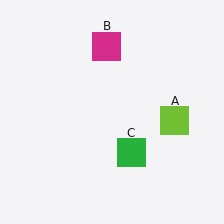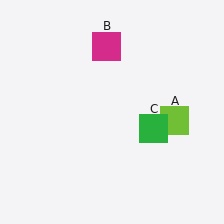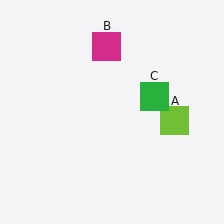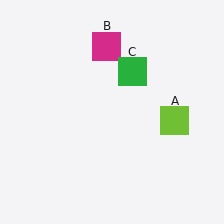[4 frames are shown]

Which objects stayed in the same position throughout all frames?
Lime square (object A) and magenta square (object B) remained stationary.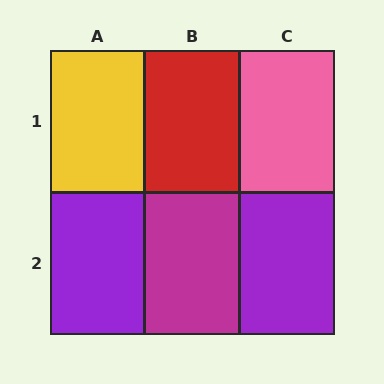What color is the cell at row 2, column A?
Purple.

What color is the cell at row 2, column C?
Purple.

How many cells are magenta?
1 cell is magenta.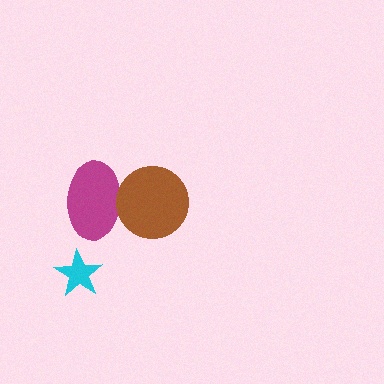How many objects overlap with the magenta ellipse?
1 object overlaps with the magenta ellipse.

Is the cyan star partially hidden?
No, no other shape covers it.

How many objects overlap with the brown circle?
1 object overlaps with the brown circle.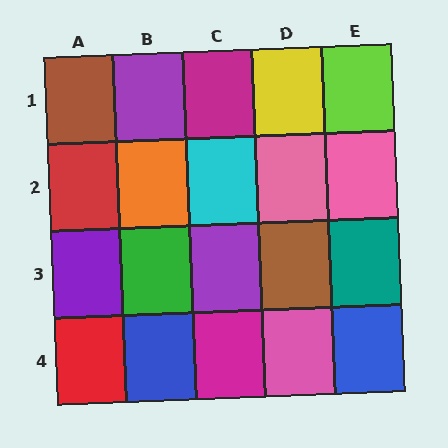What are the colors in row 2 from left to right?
Red, orange, cyan, pink, pink.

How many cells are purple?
3 cells are purple.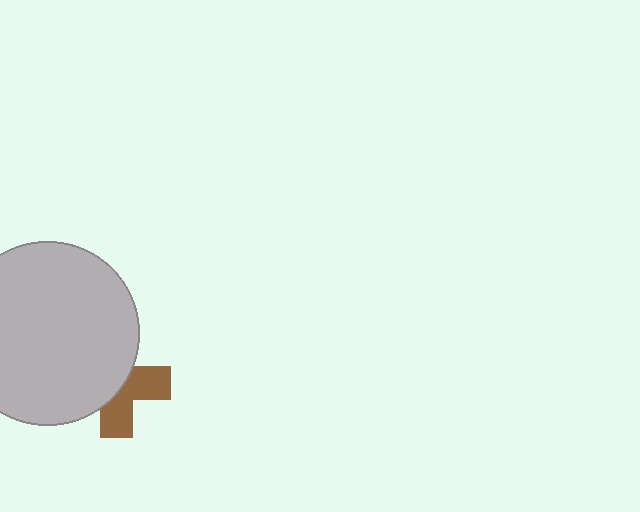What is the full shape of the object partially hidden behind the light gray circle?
The partially hidden object is a brown cross.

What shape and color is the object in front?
The object in front is a light gray circle.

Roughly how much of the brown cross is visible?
A small part of it is visible (roughly 44%).